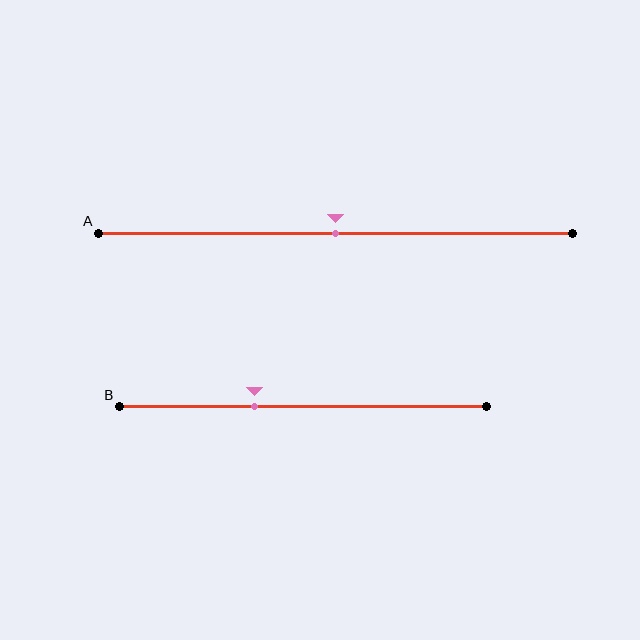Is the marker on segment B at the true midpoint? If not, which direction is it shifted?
No, the marker on segment B is shifted to the left by about 13% of the segment length.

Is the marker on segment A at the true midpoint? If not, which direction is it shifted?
Yes, the marker on segment A is at the true midpoint.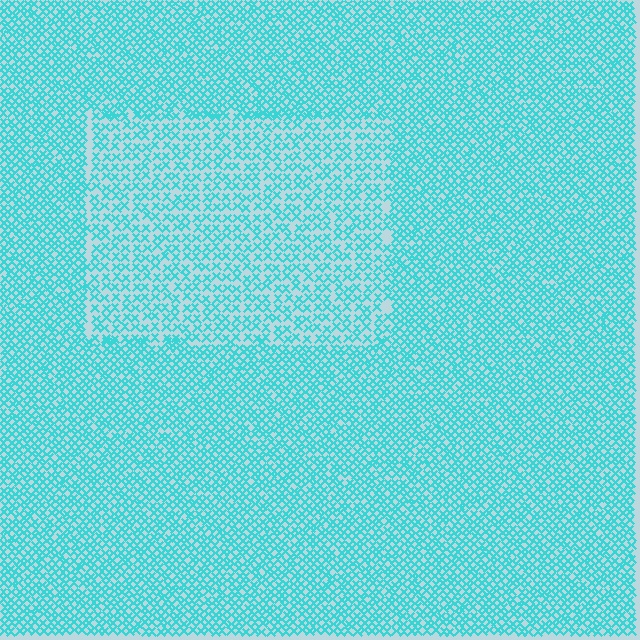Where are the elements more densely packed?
The elements are more densely packed outside the rectangle boundary.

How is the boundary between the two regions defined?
The boundary is defined by a change in element density (approximately 1.7x ratio). All elements are the same color, size, and shape.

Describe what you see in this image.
The image contains small cyan elements arranged at two different densities. A rectangle-shaped region is visible where the elements are less densely packed than the surrounding area.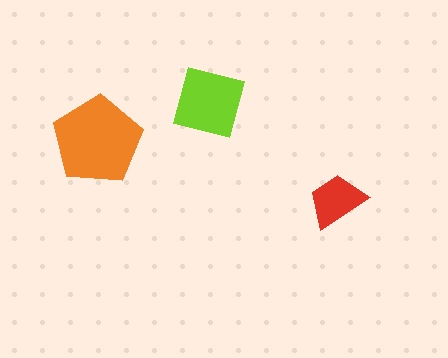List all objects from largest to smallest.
The orange pentagon, the lime square, the red trapezoid.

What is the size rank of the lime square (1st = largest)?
2nd.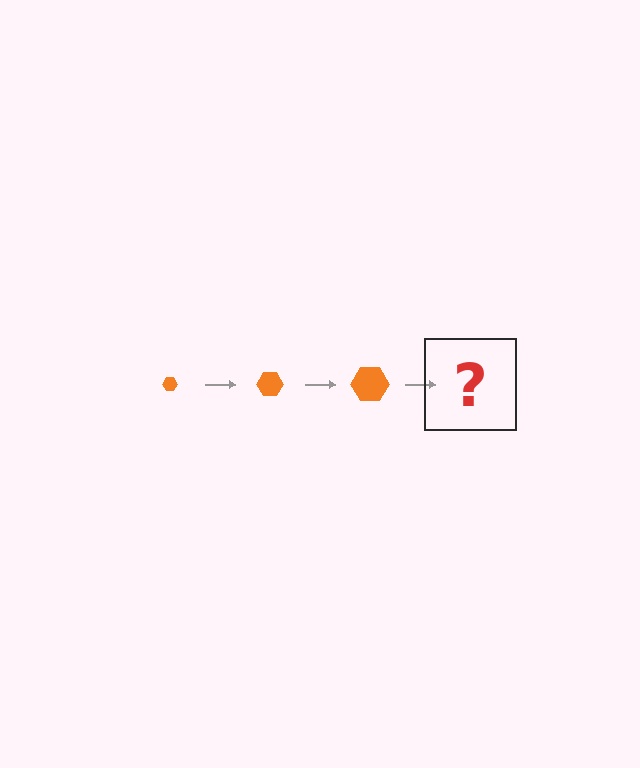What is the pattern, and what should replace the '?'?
The pattern is that the hexagon gets progressively larger each step. The '?' should be an orange hexagon, larger than the previous one.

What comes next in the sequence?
The next element should be an orange hexagon, larger than the previous one.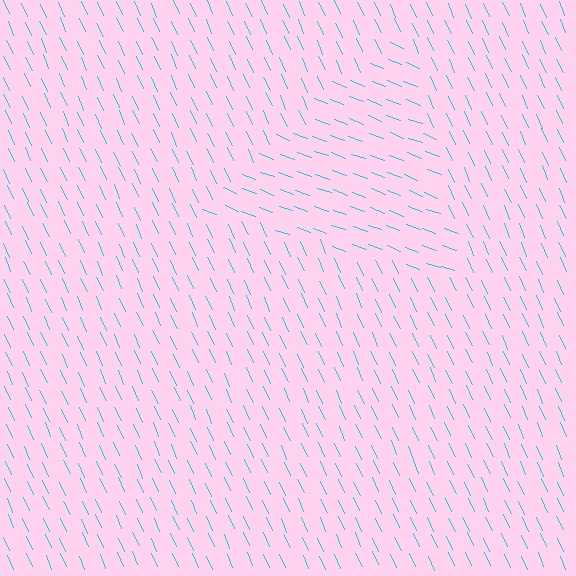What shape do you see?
I see a triangle.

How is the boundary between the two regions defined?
The boundary is defined purely by a change in line orientation (approximately 45 degrees difference). All lines are the same color and thickness.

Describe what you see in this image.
The image is filled with small cyan line segments. A triangle region in the image has lines oriented differently from the surrounding lines, creating a visible texture boundary.